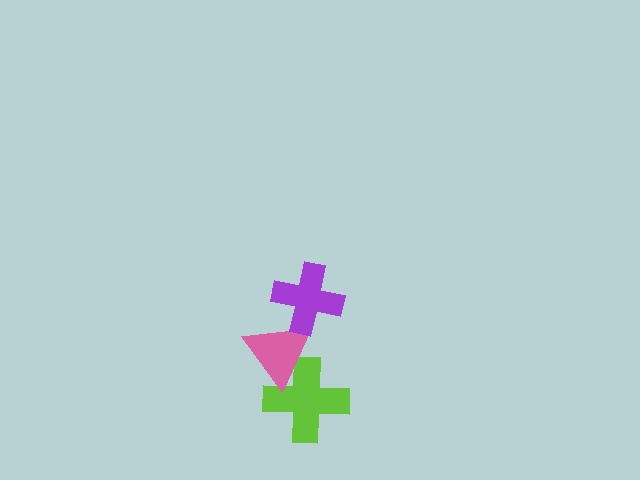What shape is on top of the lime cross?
The pink triangle is on top of the lime cross.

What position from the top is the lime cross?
The lime cross is 3rd from the top.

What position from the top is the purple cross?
The purple cross is 1st from the top.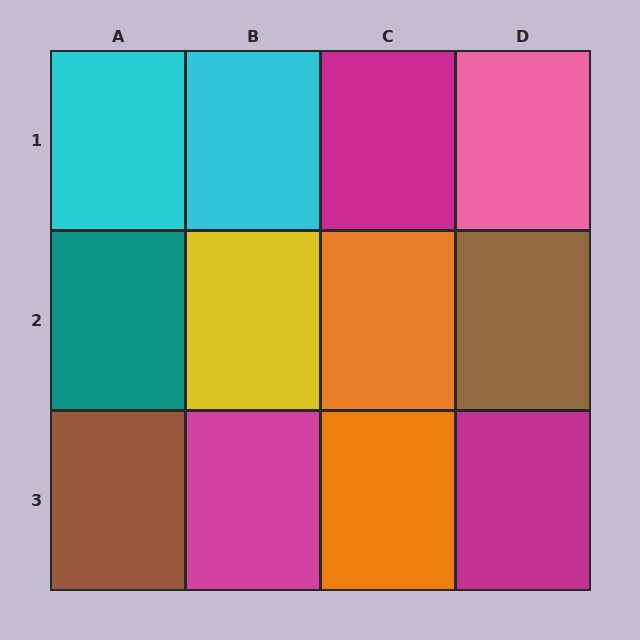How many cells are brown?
2 cells are brown.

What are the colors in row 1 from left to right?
Cyan, cyan, magenta, pink.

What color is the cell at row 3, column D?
Magenta.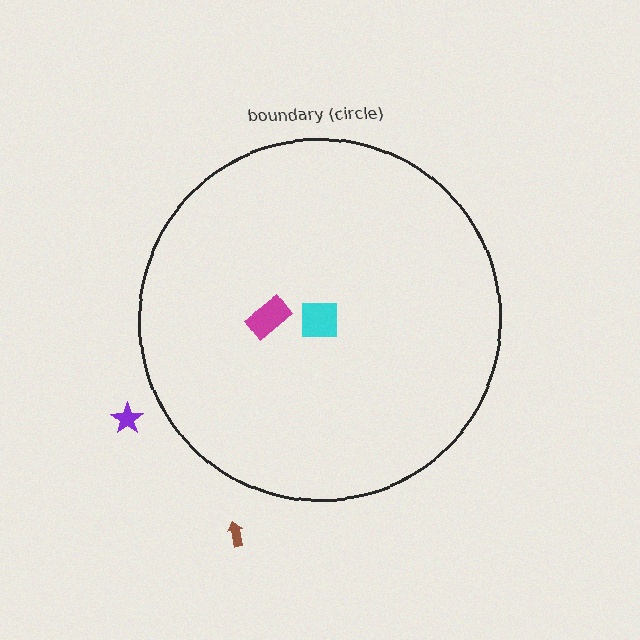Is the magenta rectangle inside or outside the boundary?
Inside.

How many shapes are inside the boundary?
2 inside, 2 outside.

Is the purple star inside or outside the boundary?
Outside.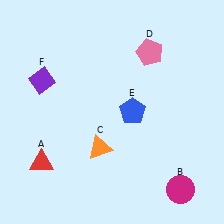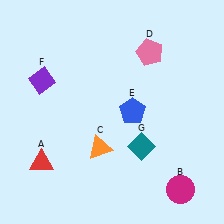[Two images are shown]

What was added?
A teal diamond (G) was added in Image 2.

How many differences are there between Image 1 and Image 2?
There is 1 difference between the two images.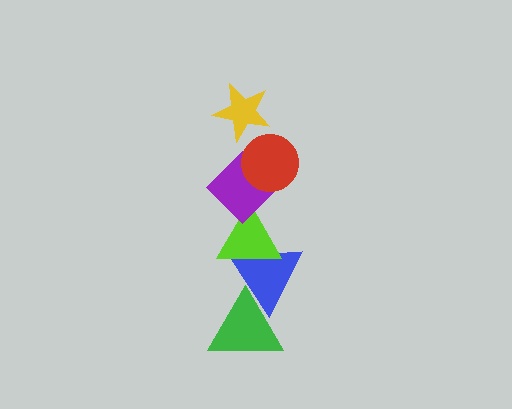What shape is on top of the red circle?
The yellow star is on top of the red circle.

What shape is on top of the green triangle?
The blue triangle is on top of the green triangle.